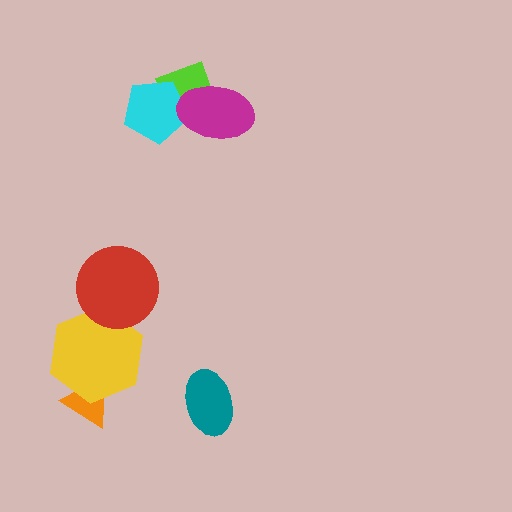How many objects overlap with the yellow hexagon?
2 objects overlap with the yellow hexagon.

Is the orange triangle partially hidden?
Yes, it is partially covered by another shape.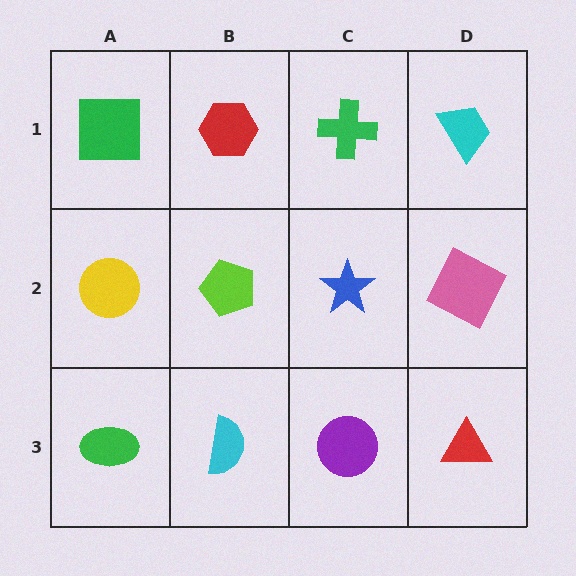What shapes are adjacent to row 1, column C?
A blue star (row 2, column C), a red hexagon (row 1, column B), a cyan trapezoid (row 1, column D).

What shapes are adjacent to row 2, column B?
A red hexagon (row 1, column B), a cyan semicircle (row 3, column B), a yellow circle (row 2, column A), a blue star (row 2, column C).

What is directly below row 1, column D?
A pink square.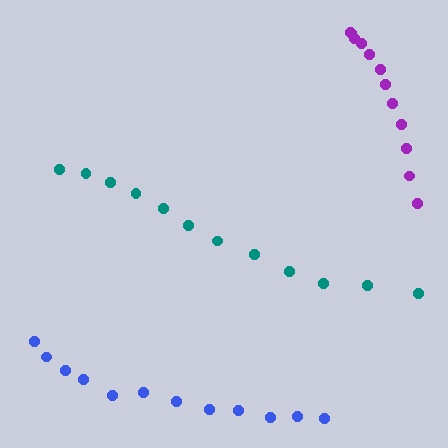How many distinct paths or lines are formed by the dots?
There are 3 distinct paths.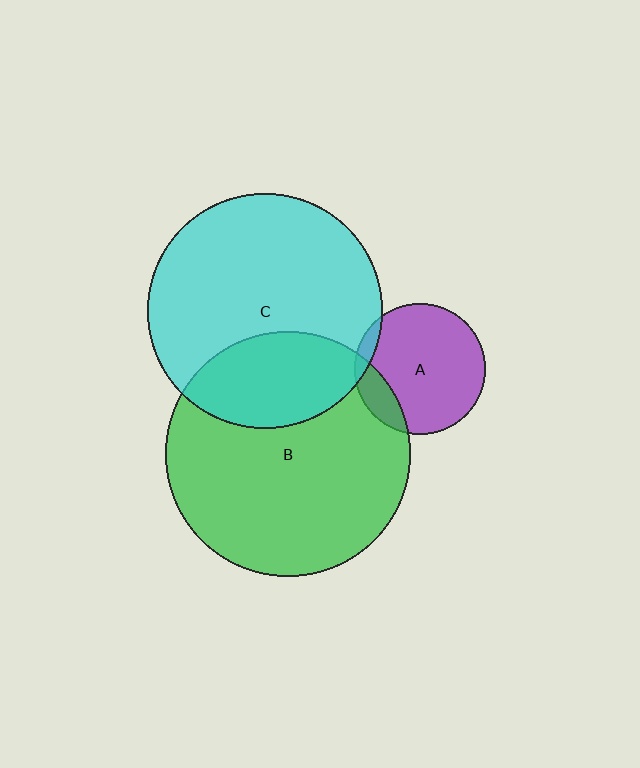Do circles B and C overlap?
Yes.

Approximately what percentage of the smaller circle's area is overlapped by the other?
Approximately 30%.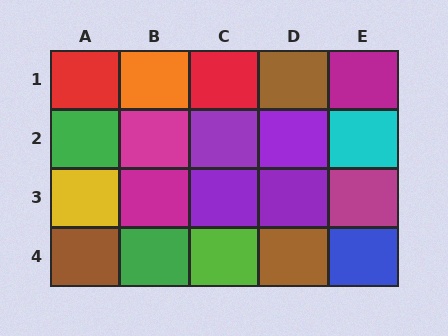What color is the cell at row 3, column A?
Yellow.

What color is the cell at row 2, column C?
Purple.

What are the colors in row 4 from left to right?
Brown, green, lime, brown, blue.